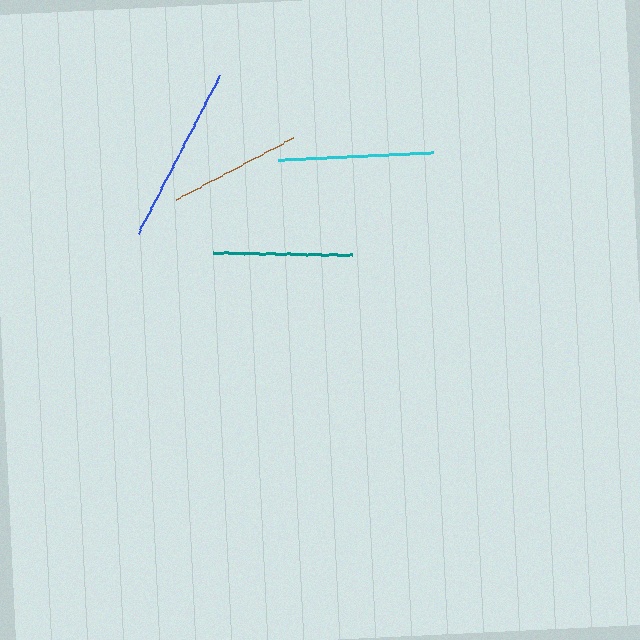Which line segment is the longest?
The blue line is the longest at approximately 178 pixels.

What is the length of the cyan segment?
The cyan segment is approximately 155 pixels long.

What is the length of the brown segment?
The brown segment is approximately 133 pixels long.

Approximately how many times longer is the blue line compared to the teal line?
The blue line is approximately 1.3 times the length of the teal line.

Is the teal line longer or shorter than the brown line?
The teal line is longer than the brown line.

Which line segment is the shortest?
The brown line is the shortest at approximately 133 pixels.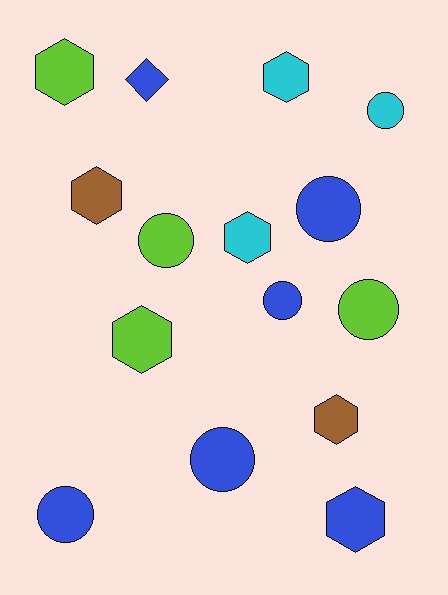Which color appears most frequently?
Blue, with 6 objects.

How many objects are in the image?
There are 15 objects.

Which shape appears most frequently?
Hexagon, with 7 objects.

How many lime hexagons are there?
There are 2 lime hexagons.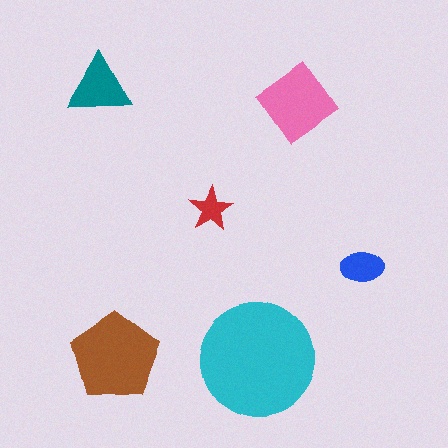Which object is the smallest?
The red star.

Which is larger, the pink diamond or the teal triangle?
The pink diamond.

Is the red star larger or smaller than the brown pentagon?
Smaller.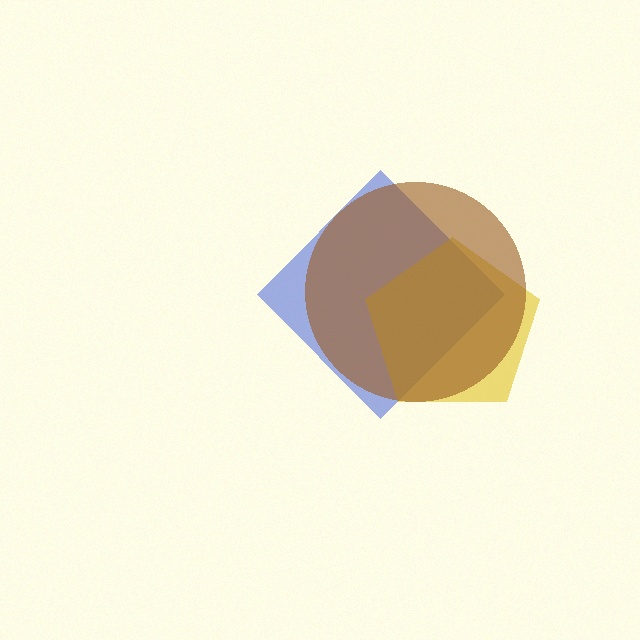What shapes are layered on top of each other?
The layered shapes are: a blue diamond, a yellow pentagon, a brown circle.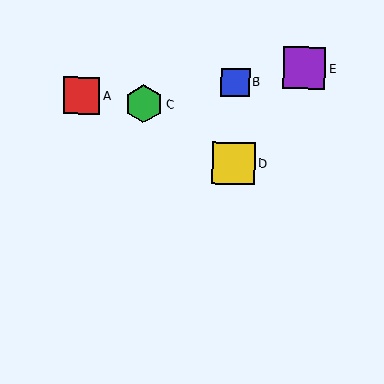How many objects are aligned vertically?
2 objects (B, D) are aligned vertically.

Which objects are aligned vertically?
Objects B, D are aligned vertically.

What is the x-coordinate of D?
Object D is at x≈234.